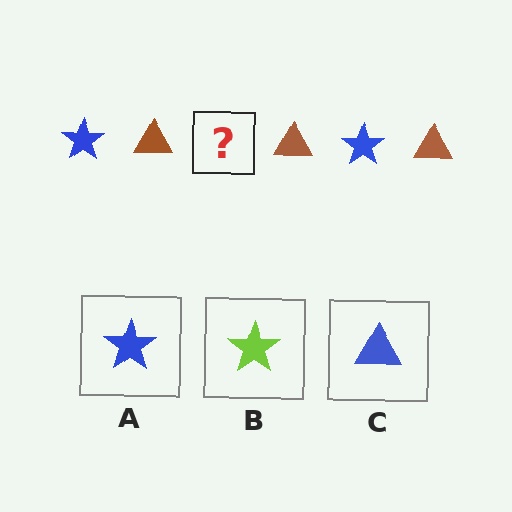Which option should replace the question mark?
Option A.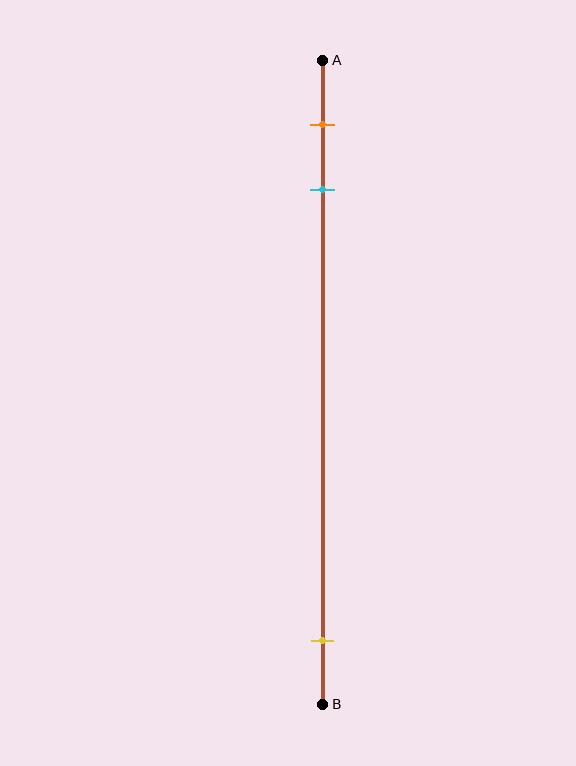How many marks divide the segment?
There are 3 marks dividing the segment.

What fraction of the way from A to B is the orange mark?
The orange mark is approximately 10% (0.1) of the way from A to B.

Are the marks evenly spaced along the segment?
No, the marks are not evenly spaced.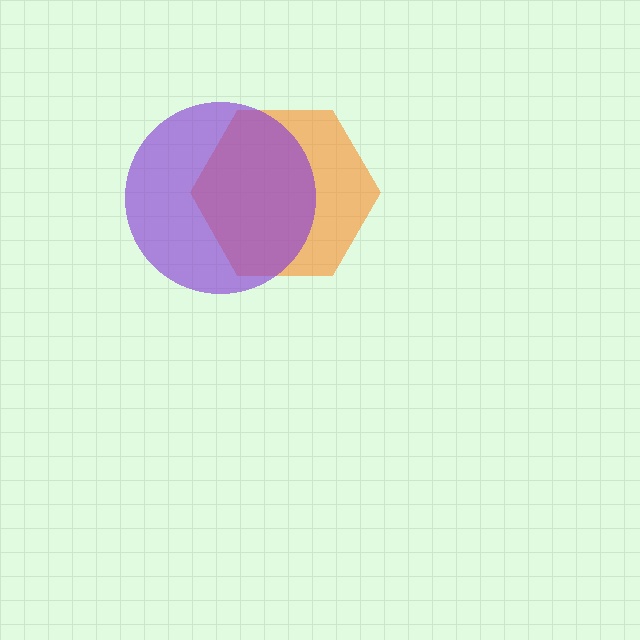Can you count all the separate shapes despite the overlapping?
Yes, there are 2 separate shapes.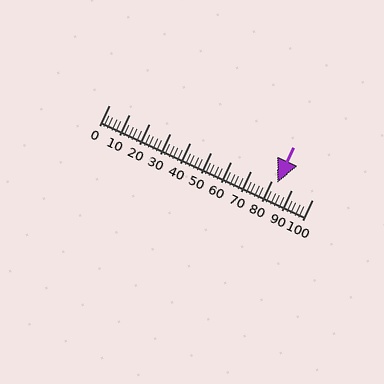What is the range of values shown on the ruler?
The ruler shows values from 0 to 100.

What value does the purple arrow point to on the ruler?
The purple arrow points to approximately 83.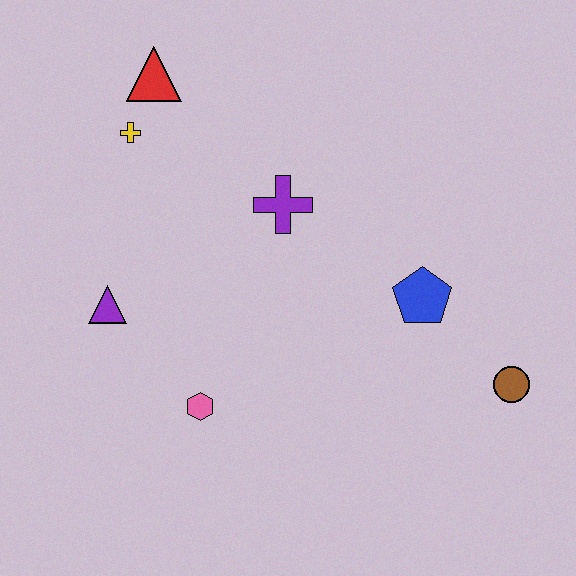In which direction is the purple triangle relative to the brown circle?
The purple triangle is to the left of the brown circle.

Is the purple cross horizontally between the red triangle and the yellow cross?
No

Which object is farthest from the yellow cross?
The brown circle is farthest from the yellow cross.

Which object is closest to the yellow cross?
The red triangle is closest to the yellow cross.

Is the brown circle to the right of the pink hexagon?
Yes